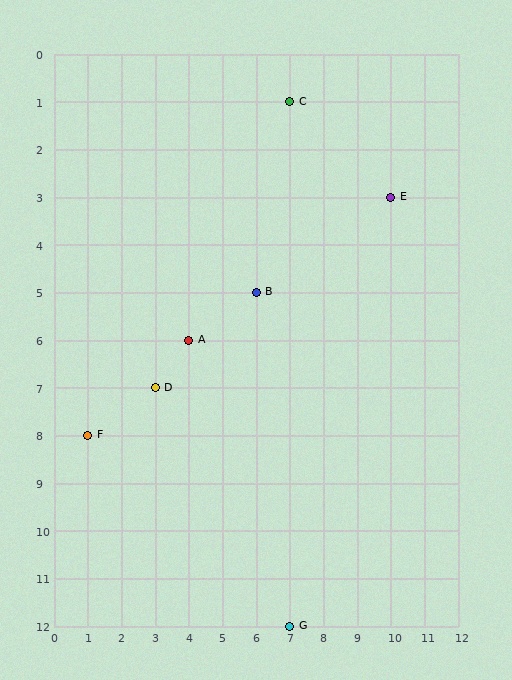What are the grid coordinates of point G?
Point G is at grid coordinates (7, 12).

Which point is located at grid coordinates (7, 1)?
Point C is at (7, 1).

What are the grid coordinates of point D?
Point D is at grid coordinates (3, 7).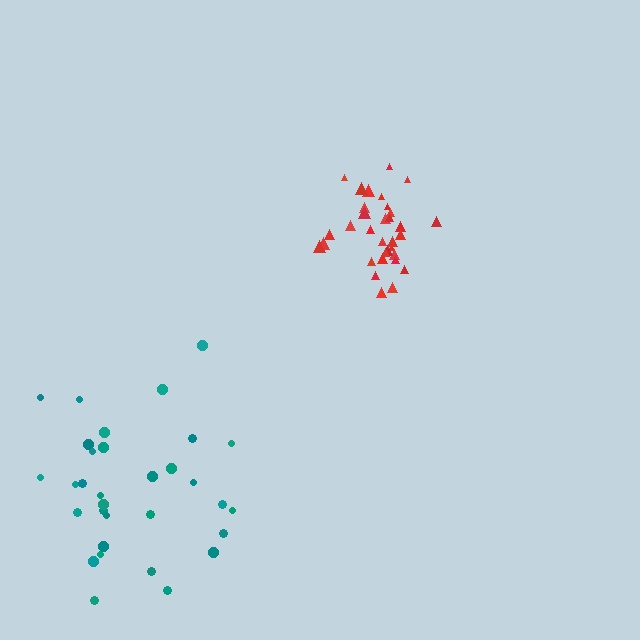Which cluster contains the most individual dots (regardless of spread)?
Red (34).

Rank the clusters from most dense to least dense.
red, teal.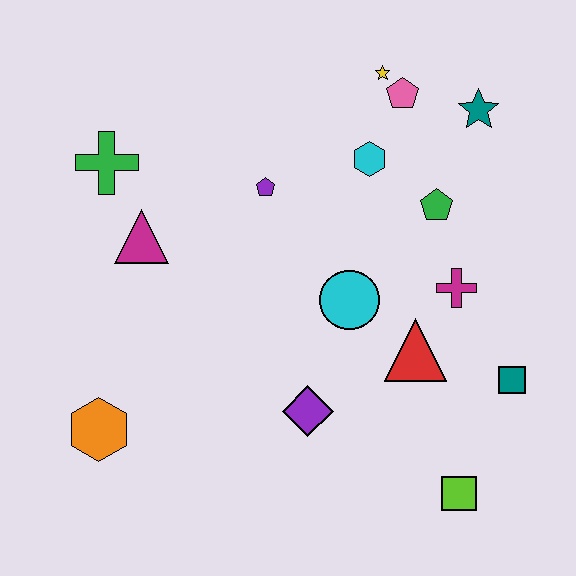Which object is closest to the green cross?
The magenta triangle is closest to the green cross.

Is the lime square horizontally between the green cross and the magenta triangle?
No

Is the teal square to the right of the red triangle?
Yes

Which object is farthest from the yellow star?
The orange hexagon is farthest from the yellow star.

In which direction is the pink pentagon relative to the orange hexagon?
The pink pentagon is above the orange hexagon.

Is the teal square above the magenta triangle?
No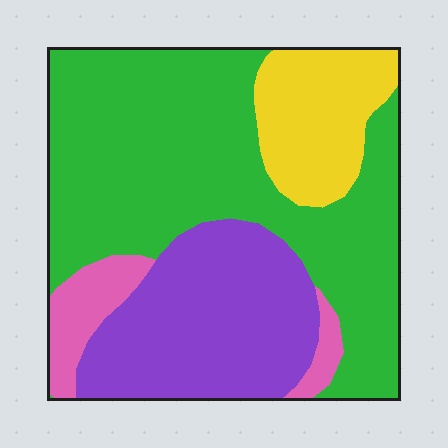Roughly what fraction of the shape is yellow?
Yellow takes up about one eighth (1/8) of the shape.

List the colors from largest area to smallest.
From largest to smallest: green, purple, yellow, pink.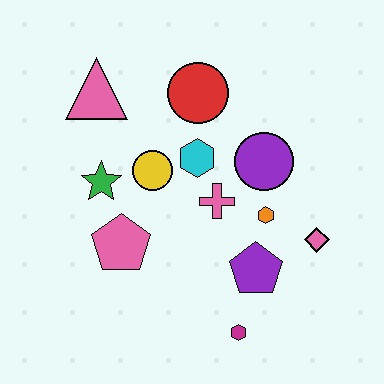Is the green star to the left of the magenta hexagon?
Yes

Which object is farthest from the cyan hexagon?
The magenta hexagon is farthest from the cyan hexagon.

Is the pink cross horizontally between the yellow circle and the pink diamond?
Yes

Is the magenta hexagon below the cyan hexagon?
Yes